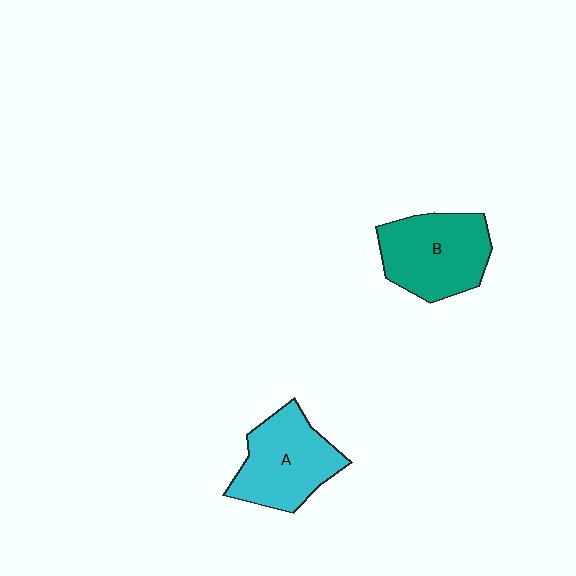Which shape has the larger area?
Shape B (teal).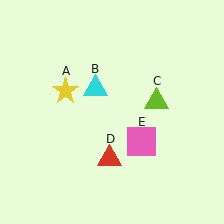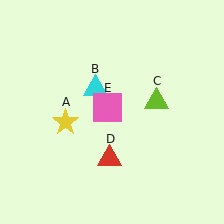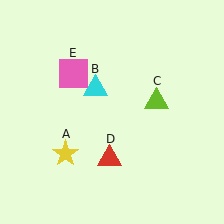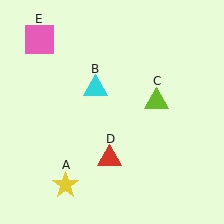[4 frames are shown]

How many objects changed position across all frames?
2 objects changed position: yellow star (object A), pink square (object E).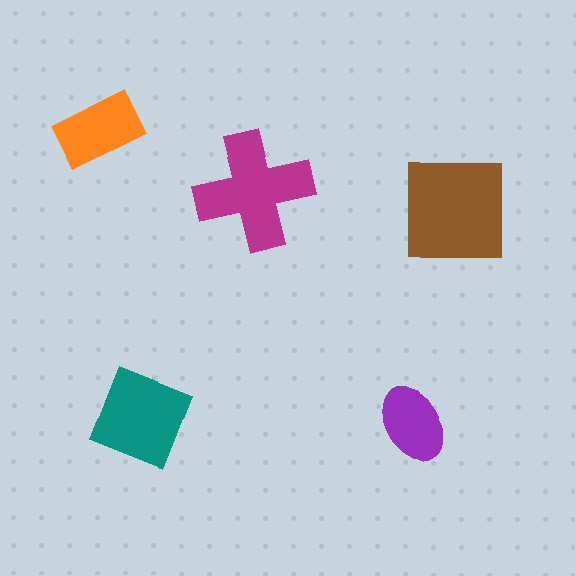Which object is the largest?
The brown square.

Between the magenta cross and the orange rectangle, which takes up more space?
The magenta cross.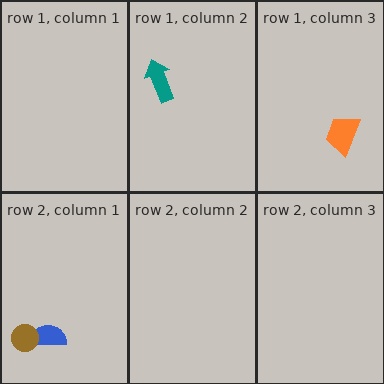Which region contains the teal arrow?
The row 1, column 2 region.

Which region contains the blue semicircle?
The row 2, column 1 region.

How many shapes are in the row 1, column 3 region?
1.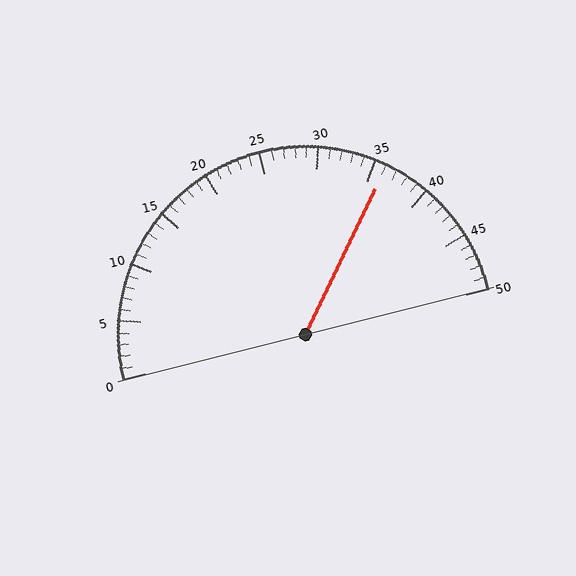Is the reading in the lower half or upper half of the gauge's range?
The reading is in the upper half of the range (0 to 50).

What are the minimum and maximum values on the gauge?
The gauge ranges from 0 to 50.